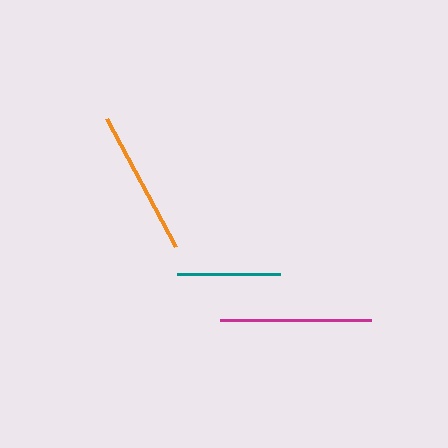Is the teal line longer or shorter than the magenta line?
The magenta line is longer than the teal line.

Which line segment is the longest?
The magenta line is the longest at approximately 151 pixels.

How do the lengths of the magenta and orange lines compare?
The magenta and orange lines are approximately the same length.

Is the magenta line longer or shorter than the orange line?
The magenta line is longer than the orange line.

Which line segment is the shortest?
The teal line is the shortest at approximately 102 pixels.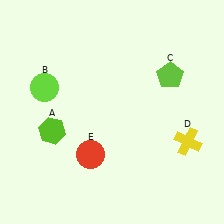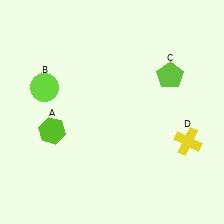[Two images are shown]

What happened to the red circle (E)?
The red circle (E) was removed in Image 2. It was in the bottom-left area of Image 1.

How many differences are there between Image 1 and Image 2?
There is 1 difference between the two images.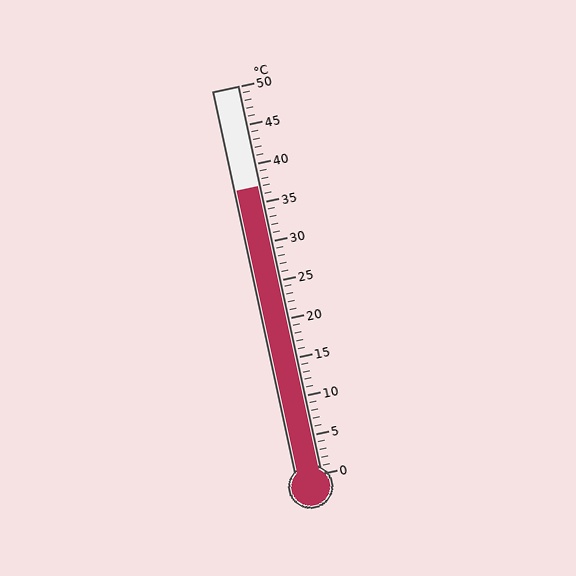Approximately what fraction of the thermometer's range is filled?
The thermometer is filled to approximately 75% of its range.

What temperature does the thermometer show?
The thermometer shows approximately 37°C.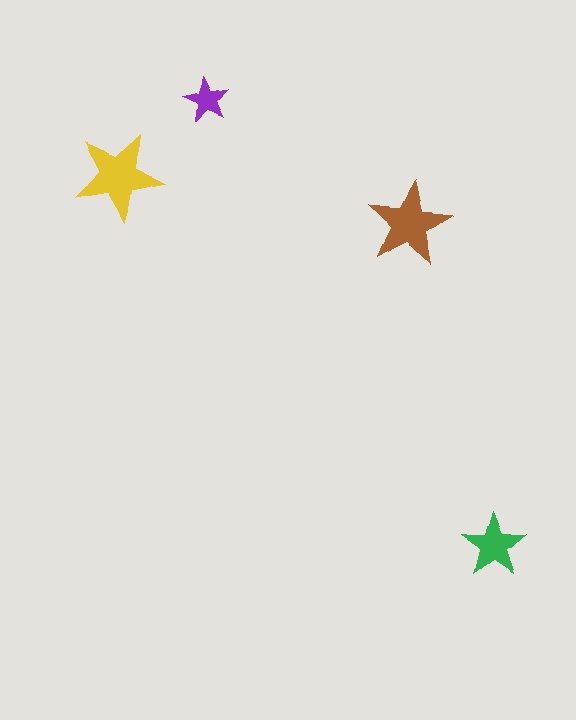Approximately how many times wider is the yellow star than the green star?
About 1.5 times wider.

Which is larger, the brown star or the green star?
The brown one.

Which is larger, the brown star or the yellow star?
The yellow one.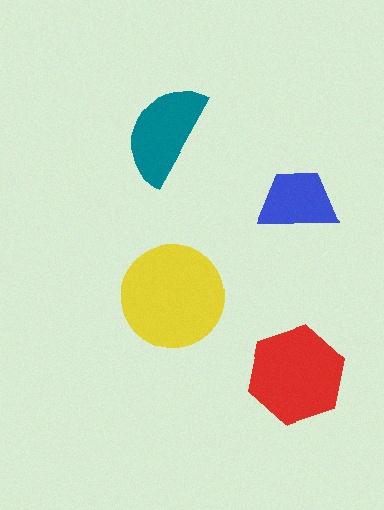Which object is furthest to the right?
The blue trapezoid is rightmost.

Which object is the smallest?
The blue trapezoid.